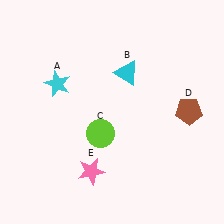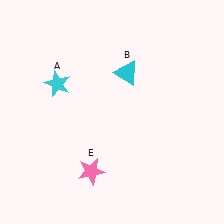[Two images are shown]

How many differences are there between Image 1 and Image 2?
There are 2 differences between the two images.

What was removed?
The brown pentagon (D), the lime circle (C) were removed in Image 2.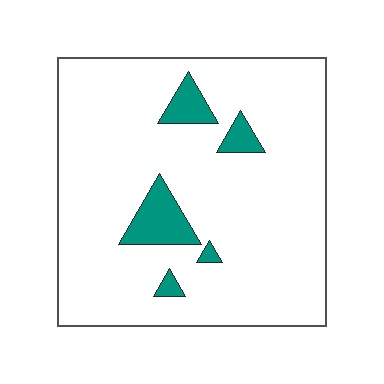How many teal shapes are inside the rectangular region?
5.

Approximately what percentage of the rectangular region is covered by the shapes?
Approximately 10%.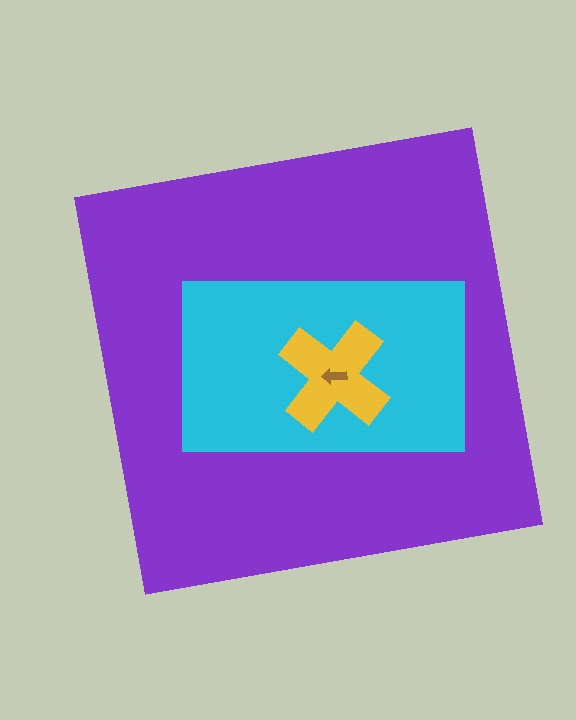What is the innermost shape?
The brown arrow.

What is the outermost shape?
The purple square.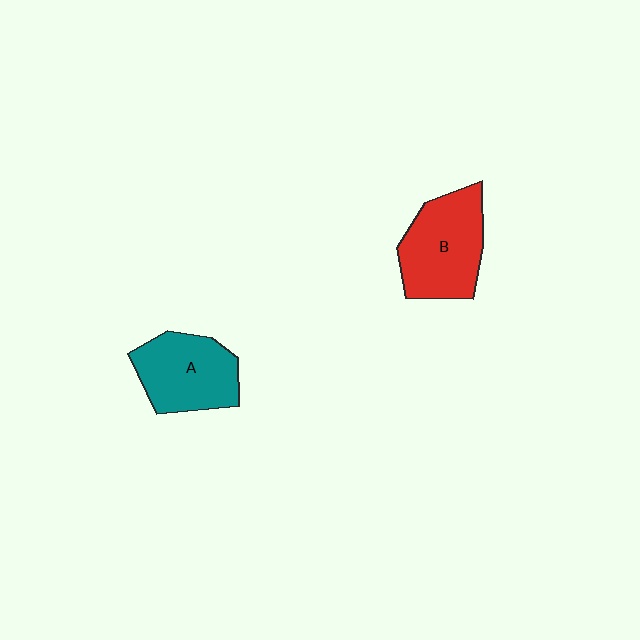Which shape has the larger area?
Shape B (red).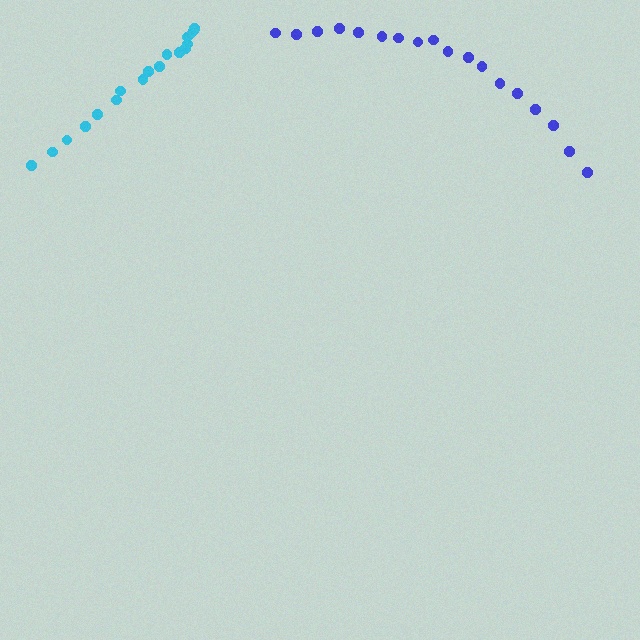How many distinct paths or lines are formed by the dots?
There are 2 distinct paths.